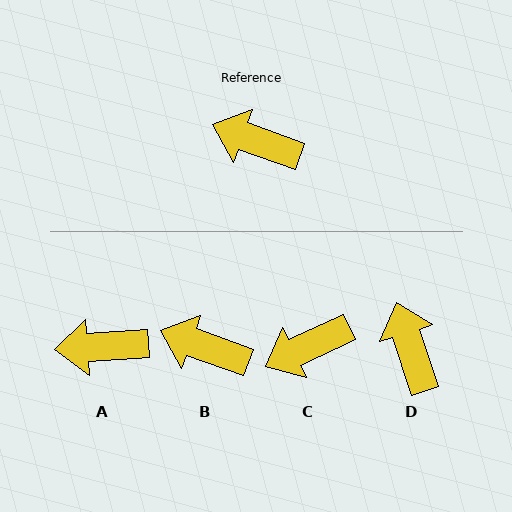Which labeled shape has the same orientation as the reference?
B.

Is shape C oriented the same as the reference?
No, it is off by about 45 degrees.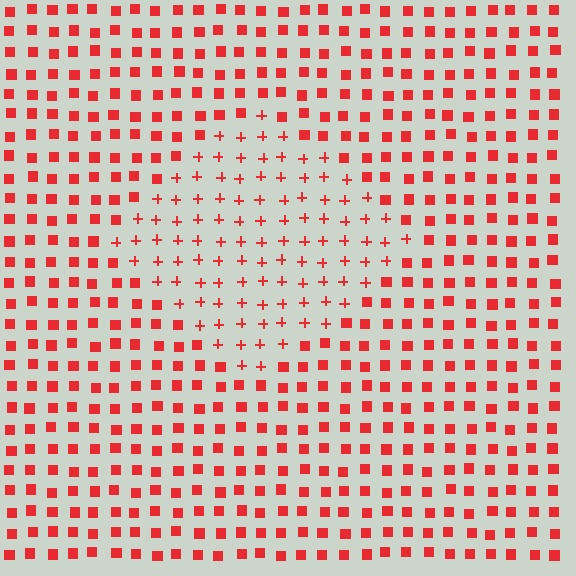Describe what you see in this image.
The image is filled with small red elements arranged in a uniform grid. A diamond-shaped region contains plus signs, while the surrounding area contains squares. The boundary is defined purely by the change in element shape.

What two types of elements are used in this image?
The image uses plus signs inside the diamond region and squares outside it.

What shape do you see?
I see a diamond.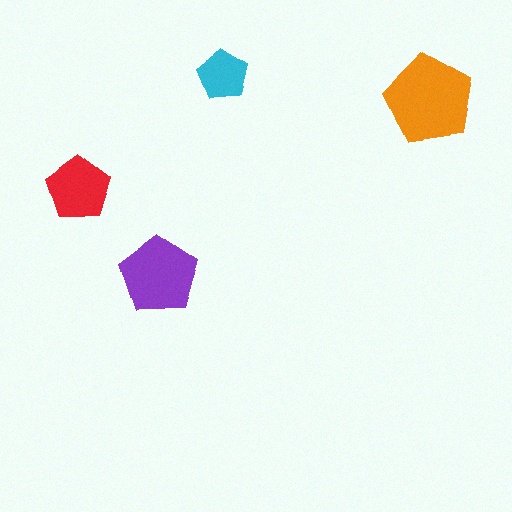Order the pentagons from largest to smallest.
the orange one, the purple one, the red one, the cyan one.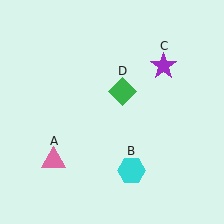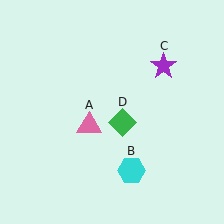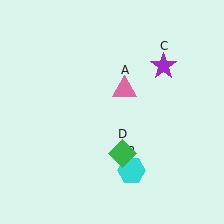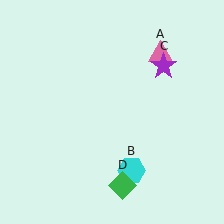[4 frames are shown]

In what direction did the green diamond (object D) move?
The green diamond (object D) moved down.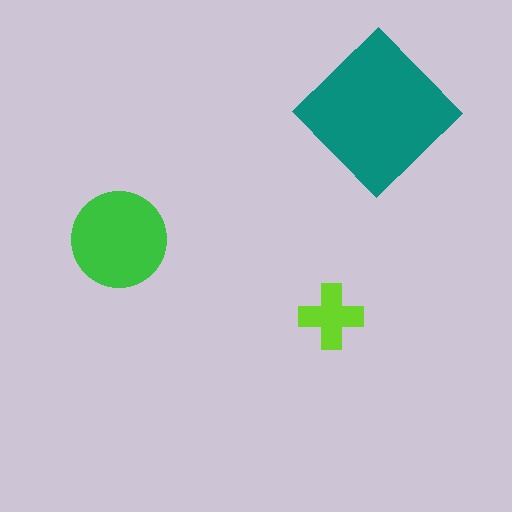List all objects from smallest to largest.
The lime cross, the green circle, the teal diamond.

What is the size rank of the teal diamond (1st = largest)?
1st.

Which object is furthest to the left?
The green circle is leftmost.